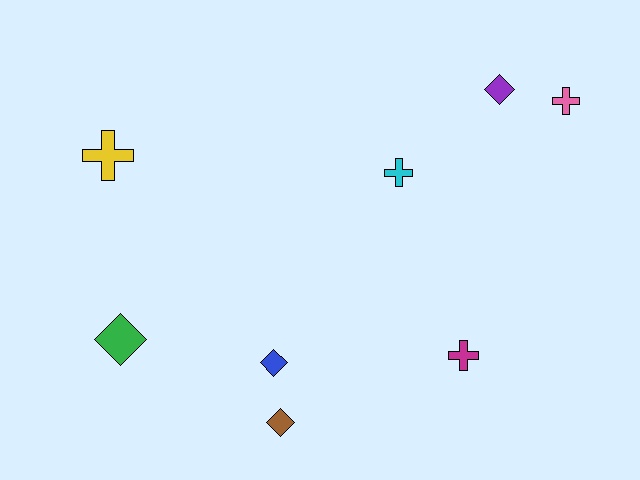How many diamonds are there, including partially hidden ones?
There are 4 diamonds.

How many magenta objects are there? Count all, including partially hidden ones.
There is 1 magenta object.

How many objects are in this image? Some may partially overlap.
There are 8 objects.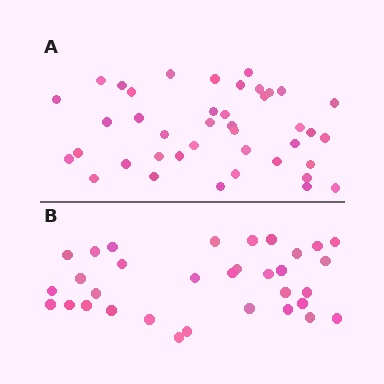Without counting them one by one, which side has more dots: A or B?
Region A (the top region) has more dots.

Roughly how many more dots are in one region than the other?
Region A has roughly 8 or so more dots than region B.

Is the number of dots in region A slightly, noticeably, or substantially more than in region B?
Region A has only slightly more — the two regions are fairly close. The ratio is roughly 1.2 to 1.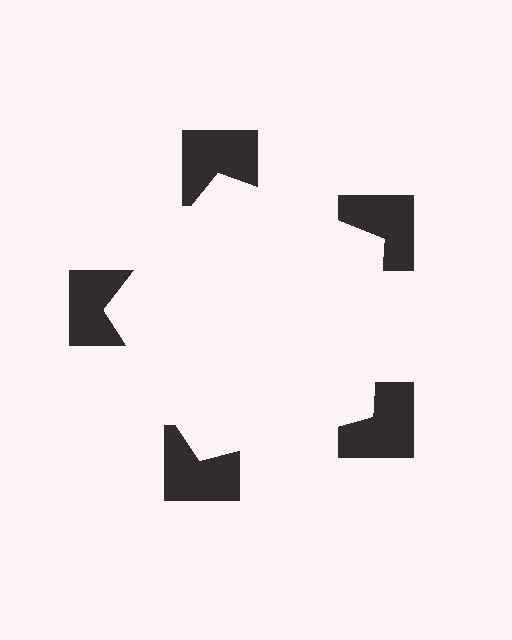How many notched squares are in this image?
There are 5 — one at each vertex of the illusory pentagon.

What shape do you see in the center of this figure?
An illusory pentagon — its edges are inferred from the aligned wedge cuts in the notched squares, not physically drawn.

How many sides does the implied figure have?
5 sides.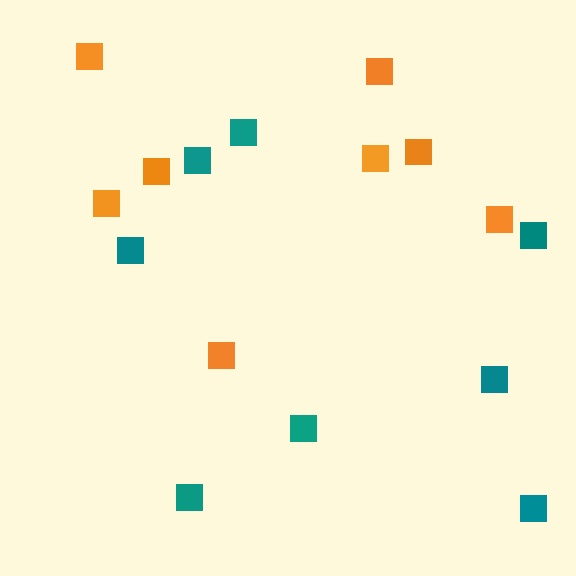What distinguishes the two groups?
There are 2 groups: one group of orange squares (8) and one group of teal squares (8).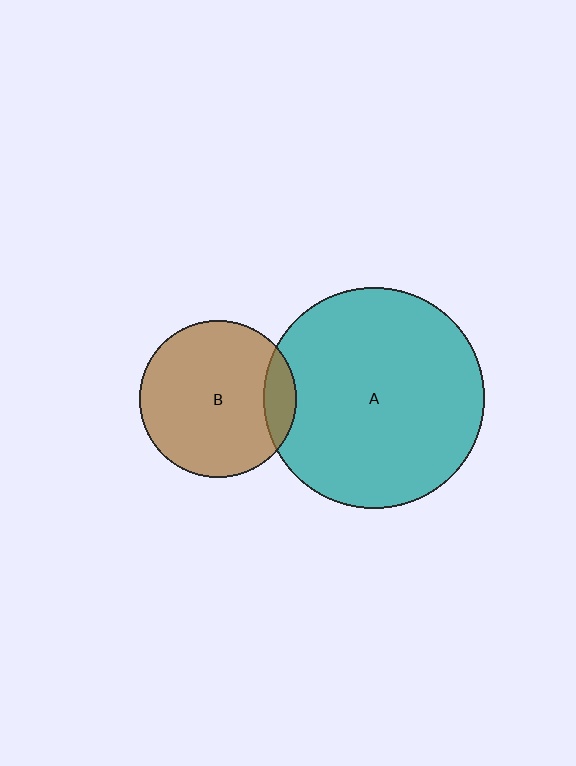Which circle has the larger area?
Circle A (teal).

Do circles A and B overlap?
Yes.